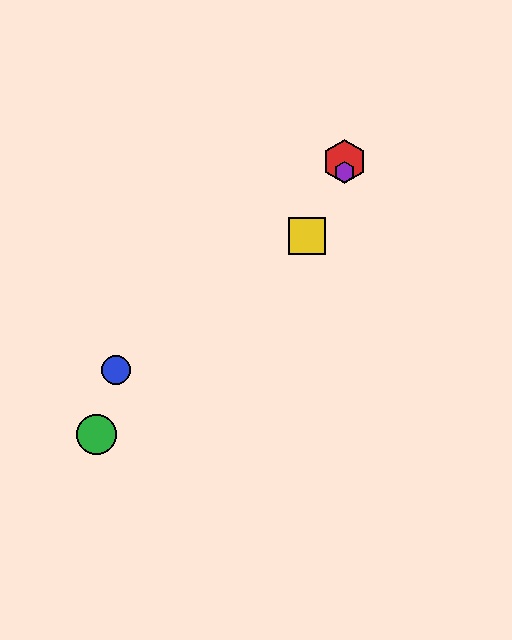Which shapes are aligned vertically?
The red hexagon, the purple hexagon are aligned vertically.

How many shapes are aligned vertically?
2 shapes (the red hexagon, the purple hexagon) are aligned vertically.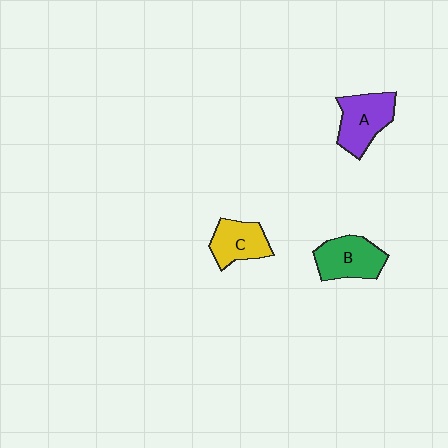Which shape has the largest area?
Shape A (purple).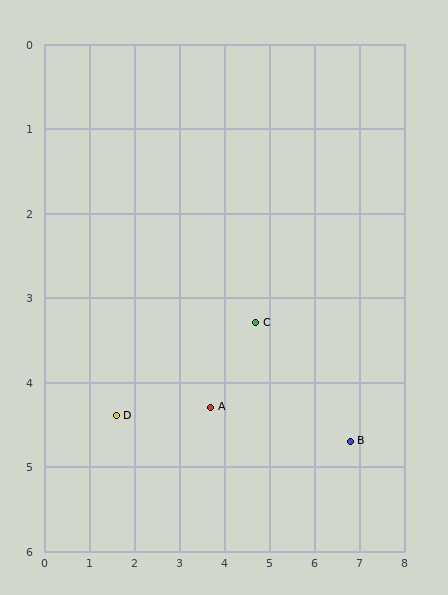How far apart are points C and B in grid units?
Points C and B are about 2.5 grid units apart.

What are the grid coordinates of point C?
Point C is at approximately (4.7, 3.3).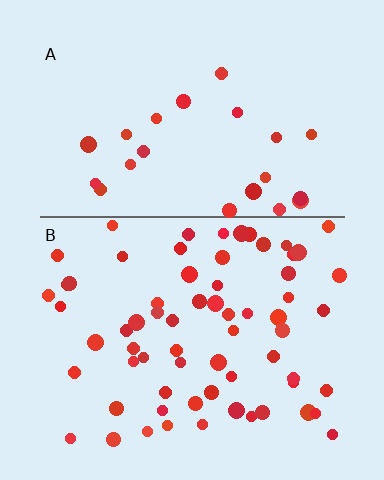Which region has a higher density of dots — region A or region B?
B (the bottom).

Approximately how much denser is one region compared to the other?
Approximately 2.8× — region B over region A.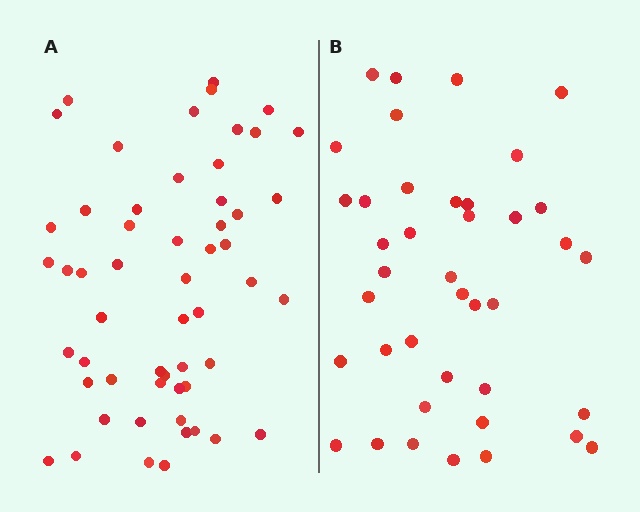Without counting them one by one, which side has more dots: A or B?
Region A (the left region) has more dots.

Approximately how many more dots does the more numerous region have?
Region A has approximately 15 more dots than region B.